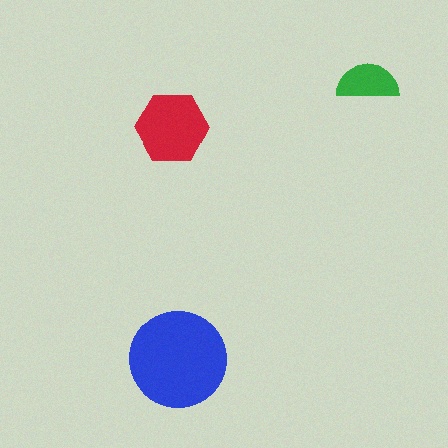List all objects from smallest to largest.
The green semicircle, the red hexagon, the blue circle.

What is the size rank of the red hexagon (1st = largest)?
2nd.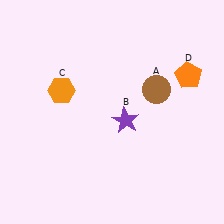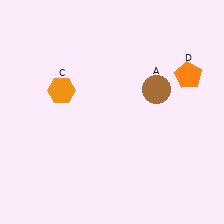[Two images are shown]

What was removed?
The purple star (B) was removed in Image 2.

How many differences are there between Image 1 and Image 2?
There is 1 difference between the two images.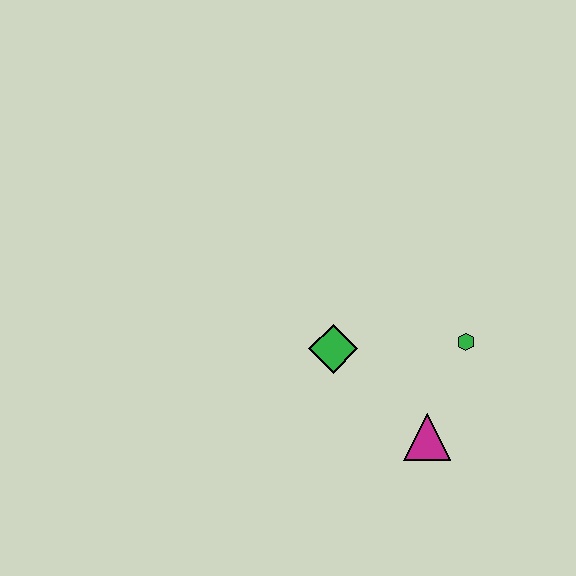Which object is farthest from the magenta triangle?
The green diamond is farthest from the magenta triangle.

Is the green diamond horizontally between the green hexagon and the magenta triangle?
No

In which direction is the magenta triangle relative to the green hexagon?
The magenta triangle is below the green hexagon.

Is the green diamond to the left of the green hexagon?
Yes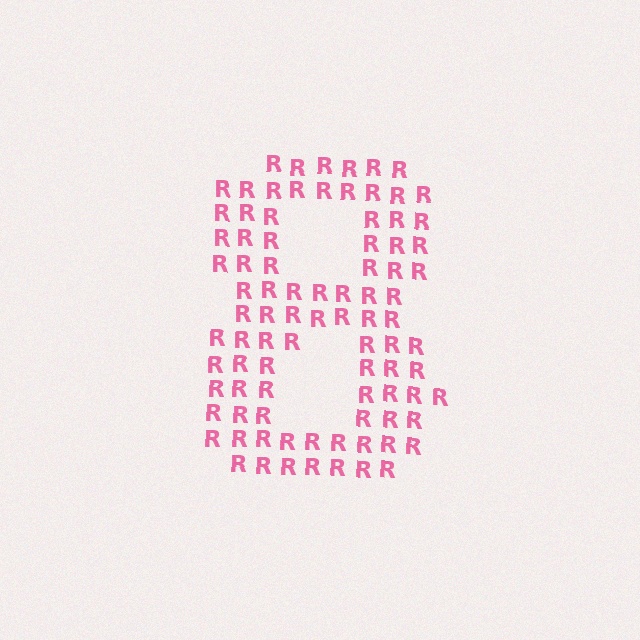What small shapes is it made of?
It is made of small letter R's.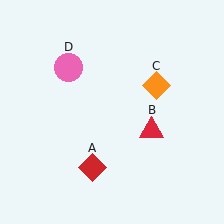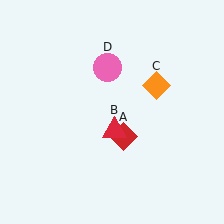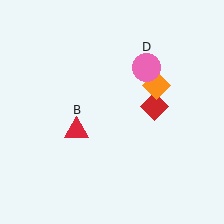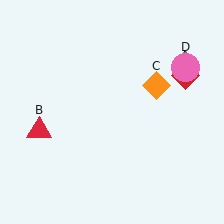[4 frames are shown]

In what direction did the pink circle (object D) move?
The pink circle (object D) moved right.